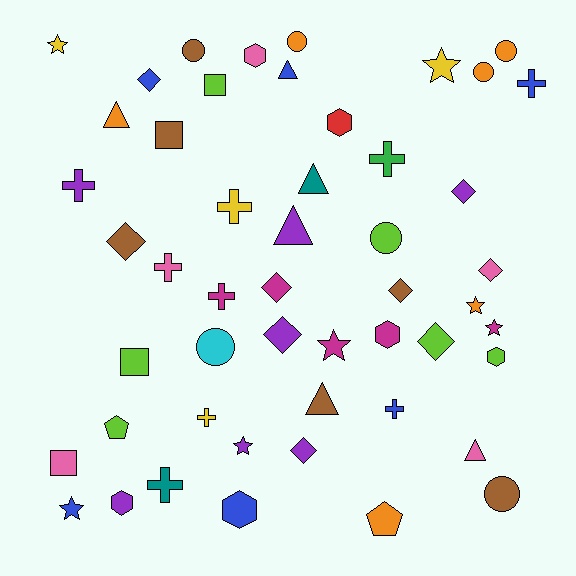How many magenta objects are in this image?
There are 5 magenta objects.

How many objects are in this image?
There are 50 objects.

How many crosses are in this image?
There are 9 crosses.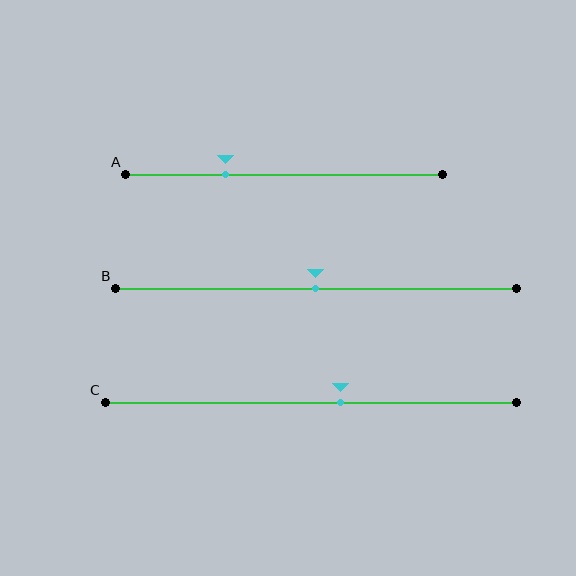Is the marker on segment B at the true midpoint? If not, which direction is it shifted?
Yes, the marker on segment B is at the true midpoint.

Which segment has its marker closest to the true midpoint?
Segment B has its marker closest to the true midpoint.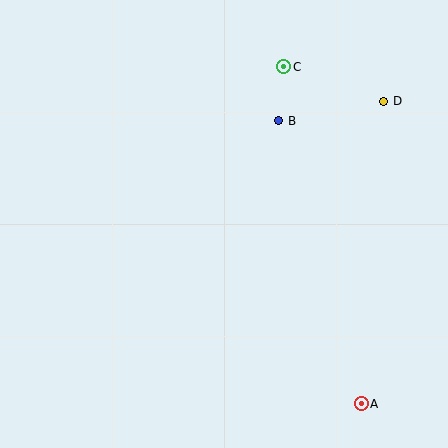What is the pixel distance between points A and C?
The distance between A and C is 346 pixels.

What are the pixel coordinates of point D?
Point D is at (384, 101).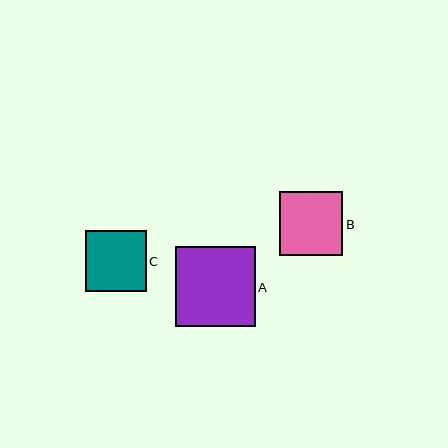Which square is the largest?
Square A is the largest with a size of approximately 80 pixels.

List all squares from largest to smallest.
From largest to smallest: A, B, C.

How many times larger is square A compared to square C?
Square A is approximately 1.3 times the size of square C.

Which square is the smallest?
Square C is the smallest with a size of approximately 61 pixels.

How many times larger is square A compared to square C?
Square A is approximately 1.3 times the size of square C.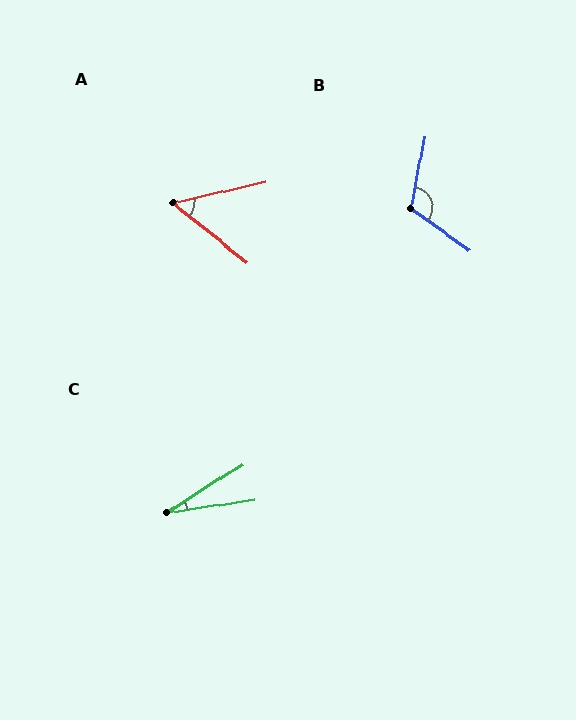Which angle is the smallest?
C, at approximately 24 degrees.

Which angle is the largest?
B, at approximately 115 degrees.